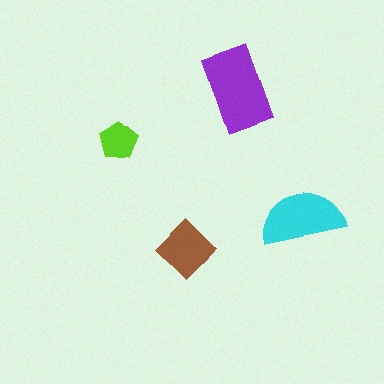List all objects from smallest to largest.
The lime pentagon, the brown diamond, the cyan semicircle, the purple rectangle.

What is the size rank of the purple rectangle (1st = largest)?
1st.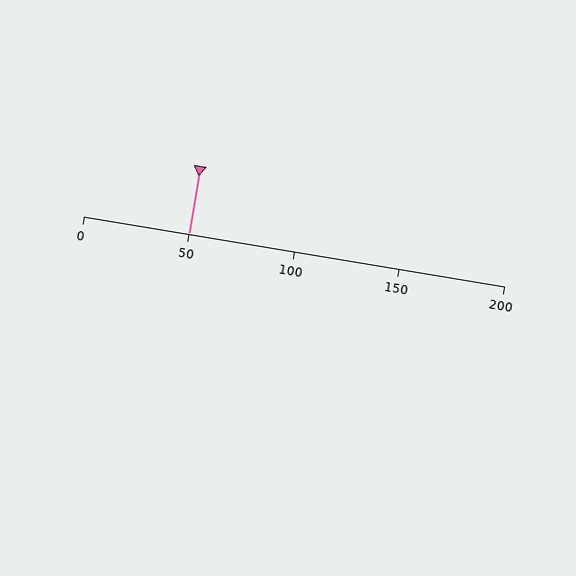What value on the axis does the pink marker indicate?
The marker indicates approximately 50.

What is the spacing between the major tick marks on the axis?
The major ticks are spaced 50 apart.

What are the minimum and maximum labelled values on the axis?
The axis runs from 0 to 200.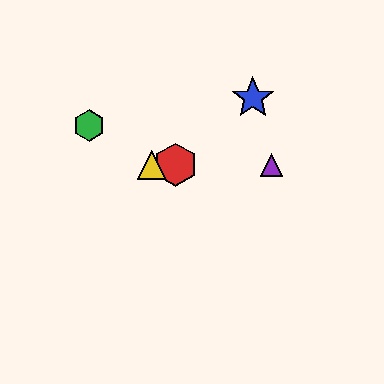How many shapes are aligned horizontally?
3 shapes (the red hexagon, the yellow triangle, the purple triangle) are aligned horizontally.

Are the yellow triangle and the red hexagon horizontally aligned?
Yes, both are at y≈165.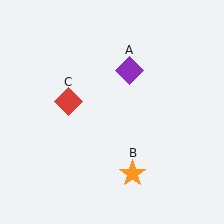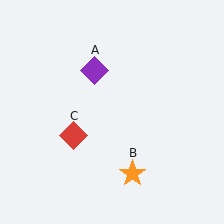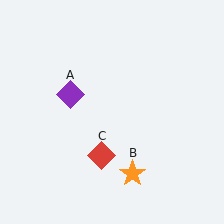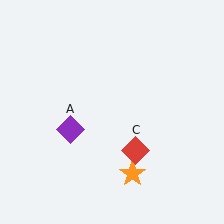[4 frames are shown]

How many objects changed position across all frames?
2 objects changed position: purple diamond (object A), red diamond (object C).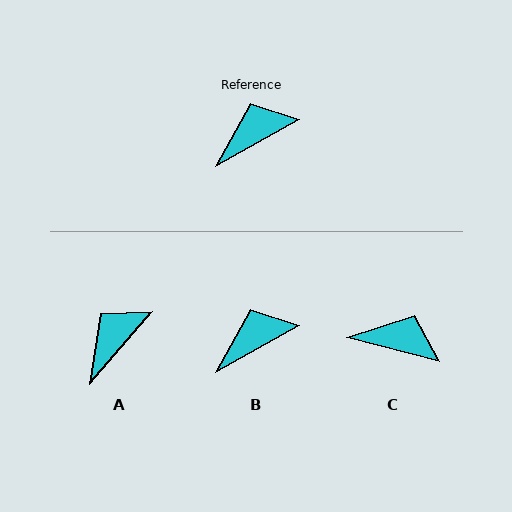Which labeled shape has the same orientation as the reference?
B.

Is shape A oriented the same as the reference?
No, it is off by about 20 degrees.